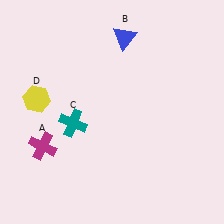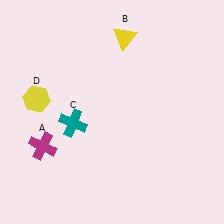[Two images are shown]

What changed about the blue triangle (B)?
In Image 1, B is blue. In Image 2, it changed to yellow.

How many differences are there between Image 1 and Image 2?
There is 1 difference between the two images.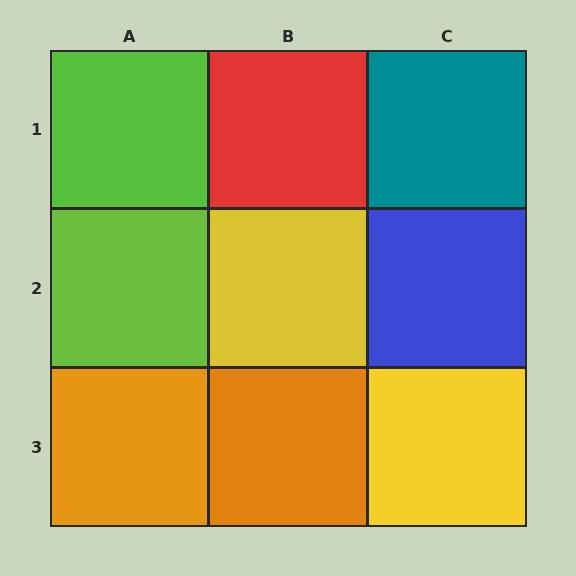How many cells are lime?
2 cells are lime.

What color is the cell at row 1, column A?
Lime.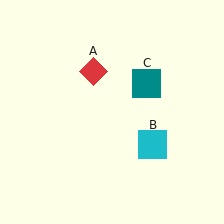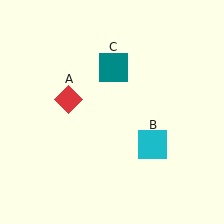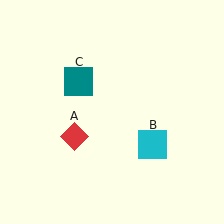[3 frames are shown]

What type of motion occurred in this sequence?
The red diamond (object A), teal square (object C) rotated counterclockwise around the center of the scene.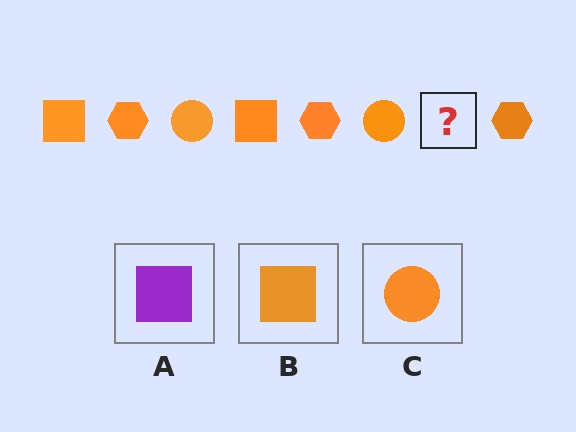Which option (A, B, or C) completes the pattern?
B.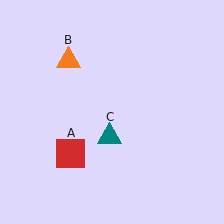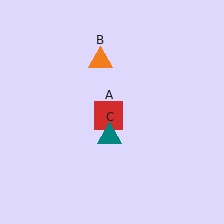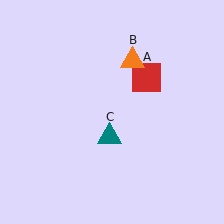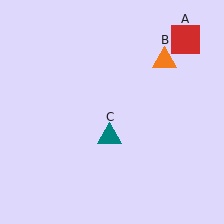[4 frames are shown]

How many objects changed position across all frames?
2 objects changed position: red square (object A), orange triangle (object B).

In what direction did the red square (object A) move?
The red square (object A) moved up and to the right.